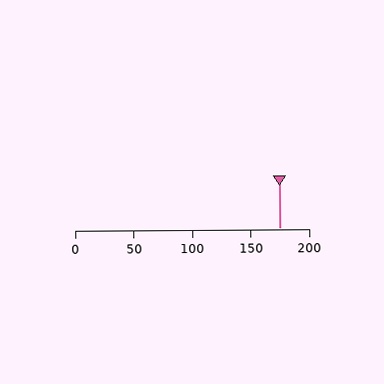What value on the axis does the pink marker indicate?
The marker indicates approximately 175.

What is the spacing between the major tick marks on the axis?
The major ticks are spaced 50 apart.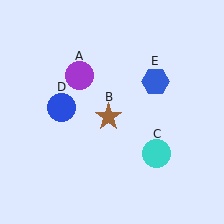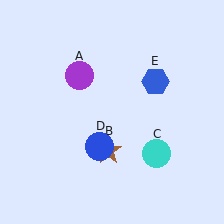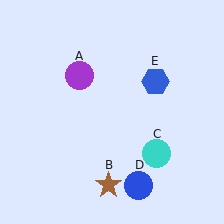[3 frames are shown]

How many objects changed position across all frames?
2 objects changed position: brown star (object B), blue circle (object D).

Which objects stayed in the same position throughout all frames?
Purple circle (object A) and cyan circle (object C) and blue hexagon (object E) remained stationary.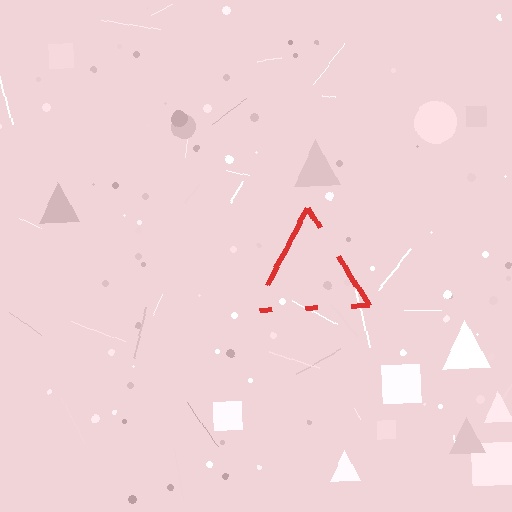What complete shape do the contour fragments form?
The contour fragments form a triangle.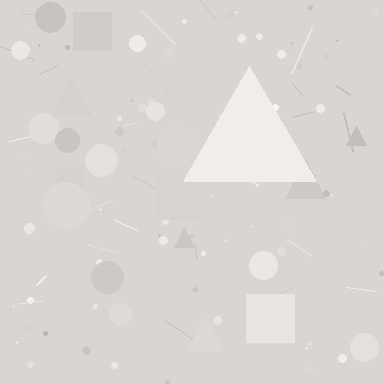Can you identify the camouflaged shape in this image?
The camouflaged shape is a triangle.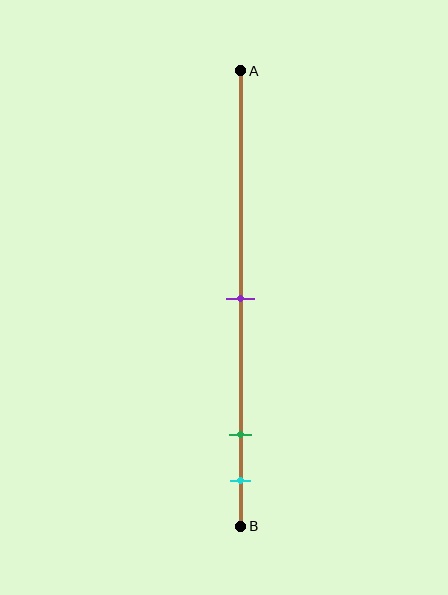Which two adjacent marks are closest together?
The green and cyan marks are the closest adjacent pair.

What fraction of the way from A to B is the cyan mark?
The cyan mark is approximately 90% (0.9) of the way from A to B.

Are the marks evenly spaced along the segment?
No, the marks are not evenly spaced.